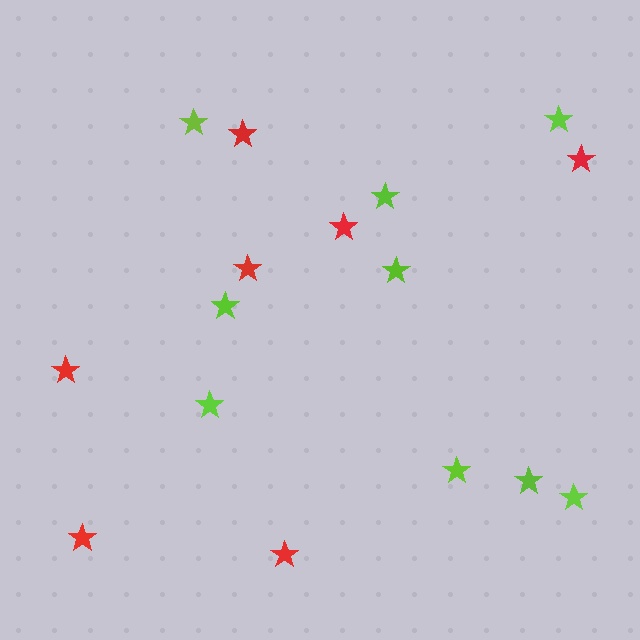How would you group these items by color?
There are 2 groups: one group of lime stars (9) and one group of red stars (7).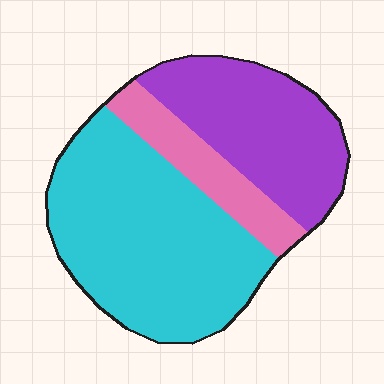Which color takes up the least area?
Pink, at roughly 15%.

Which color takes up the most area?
Cyan, at roughly 55%.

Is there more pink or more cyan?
Cyan.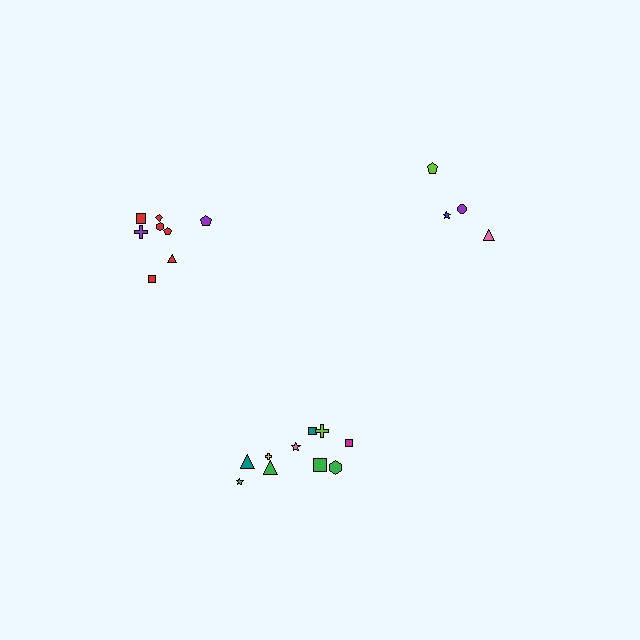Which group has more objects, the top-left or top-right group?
The top-left group.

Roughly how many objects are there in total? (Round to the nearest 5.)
Roughly 20 objects in total.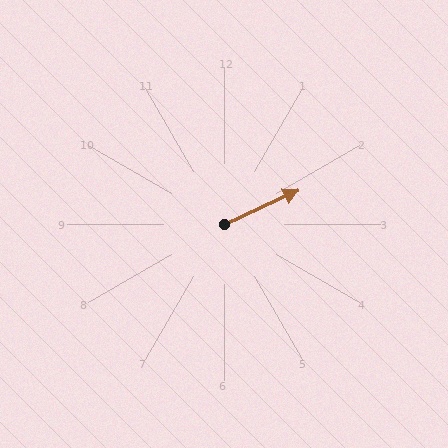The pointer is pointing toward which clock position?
Roughly 2 o'clock.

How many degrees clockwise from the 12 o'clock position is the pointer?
Approximately 65 degrees.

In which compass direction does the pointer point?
Northeast.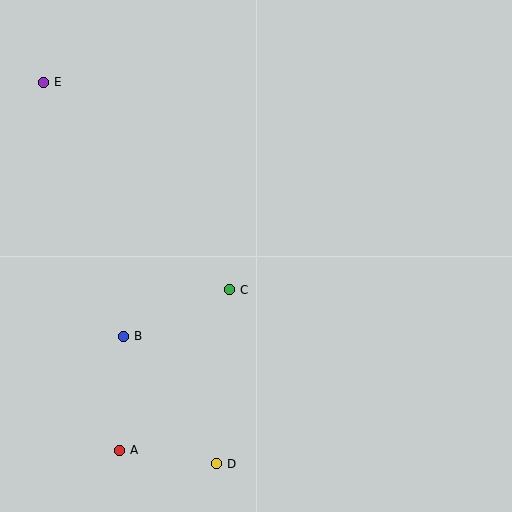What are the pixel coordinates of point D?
Point D is at (217, 464).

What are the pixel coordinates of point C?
Point C is at (230, 290).